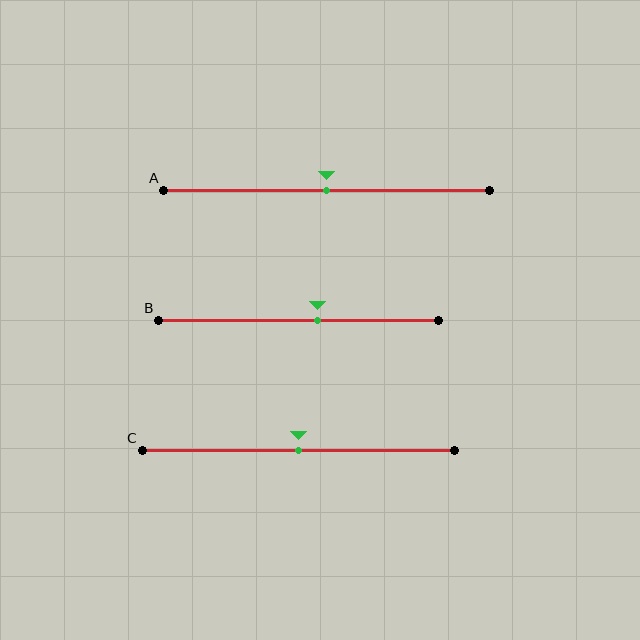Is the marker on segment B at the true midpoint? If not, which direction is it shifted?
No, the marker on segment B is shifted to the right by about 7% of the segment length.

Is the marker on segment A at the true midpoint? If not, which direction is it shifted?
Yes, the marker on segment A is at the true midpoint.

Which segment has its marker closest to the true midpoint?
Segment A has its marker closest to the true midpoint.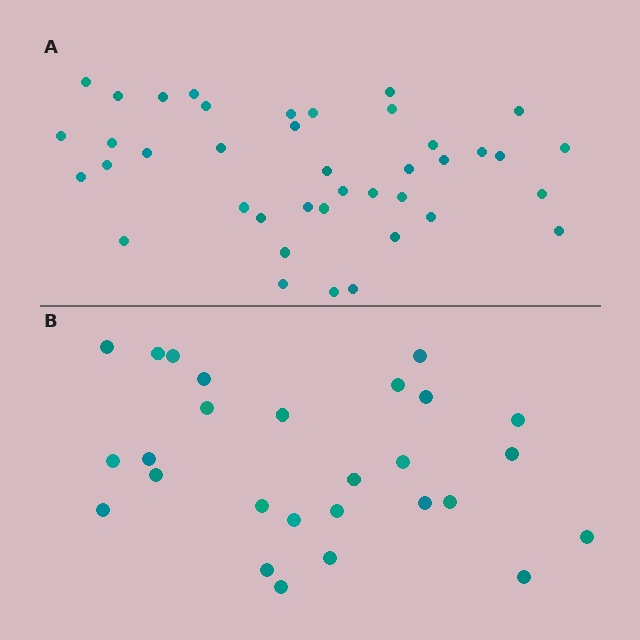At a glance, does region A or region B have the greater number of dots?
Region A (the top region) has more dots.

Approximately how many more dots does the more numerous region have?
Region A has approximately 15 more dots than region B.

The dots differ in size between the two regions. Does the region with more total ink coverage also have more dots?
No. Region B has more total ink coverage because its dots are larger, but region A actually contains more individual dots. Total area can be misleading — the number of items is what matters here.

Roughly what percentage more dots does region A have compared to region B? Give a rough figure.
About 50% more.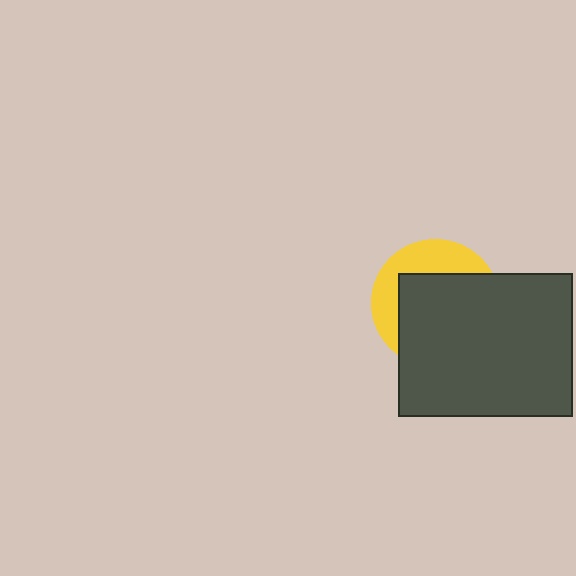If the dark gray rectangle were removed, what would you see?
You would see the complete yellow circle.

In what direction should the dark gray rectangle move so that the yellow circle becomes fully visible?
The dark gray rectangle should move toward the lower-right. That is the shortest direction to clear the overlap and leave the yellow circle fully visible.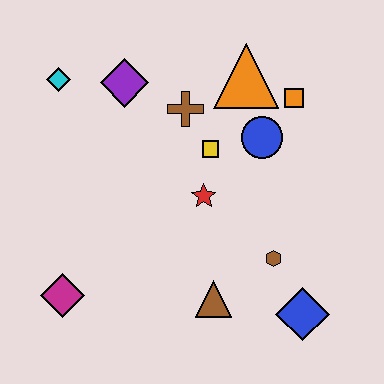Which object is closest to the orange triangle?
The orange square is closest to the orange triangle.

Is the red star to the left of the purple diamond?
No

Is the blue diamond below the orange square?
Yes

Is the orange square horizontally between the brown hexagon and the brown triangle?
No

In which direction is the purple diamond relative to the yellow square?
The purple diamond is to the left of the yellow square.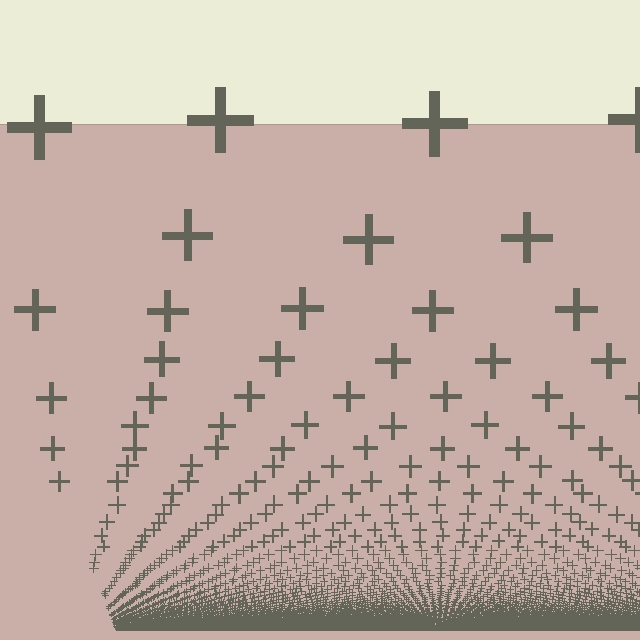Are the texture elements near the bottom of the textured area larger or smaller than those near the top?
Smaller. The gradient is inverted — elements near the bottom are smaller and denser.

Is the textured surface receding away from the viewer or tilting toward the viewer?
The surface appears to tilt toward the viewer. Texture elements get larger and sparser toward the top.